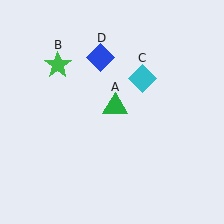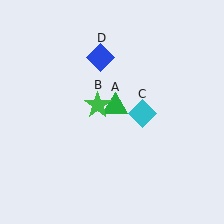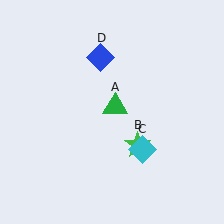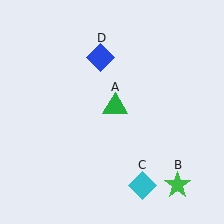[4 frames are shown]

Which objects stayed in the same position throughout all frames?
Green triangle (object A) and blue diamond (object D) remained stationary.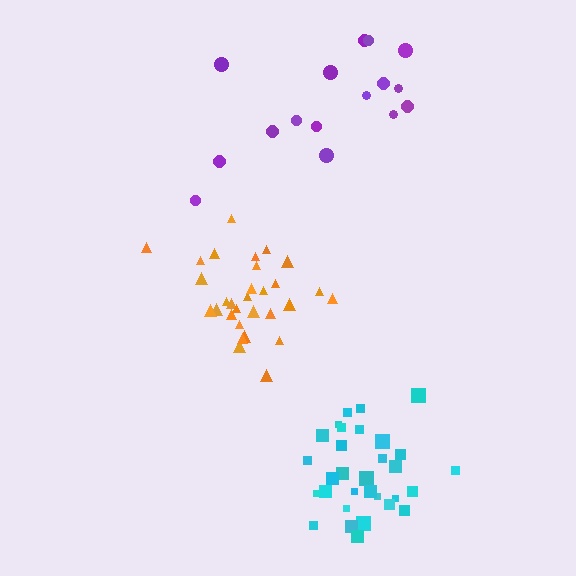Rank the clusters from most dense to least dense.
cyan, orange, purple.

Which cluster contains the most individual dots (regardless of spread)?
Cyan (31).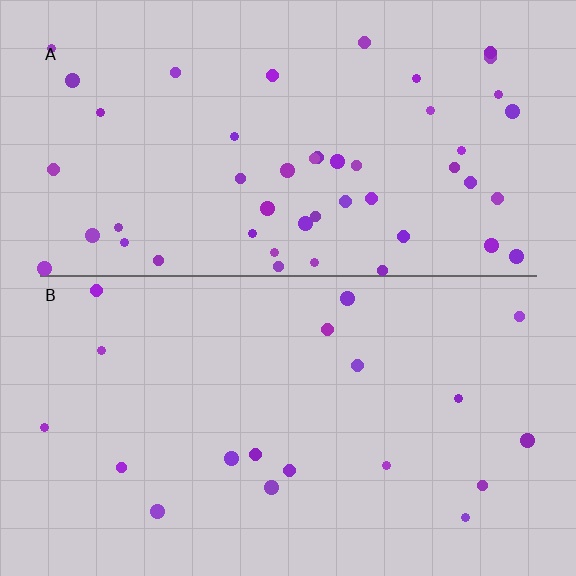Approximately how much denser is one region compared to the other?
Approximately 2.6× — region A over region B.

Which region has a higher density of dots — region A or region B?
A (the top).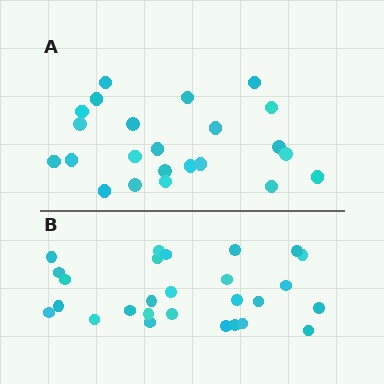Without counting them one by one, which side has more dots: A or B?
Region B (the bottom region) has more dots.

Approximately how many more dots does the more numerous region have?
Region B has about 4 more dots than region A.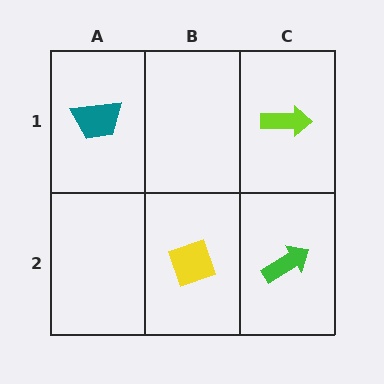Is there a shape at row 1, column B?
No, that cell is empty.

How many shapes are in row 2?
2 shapes.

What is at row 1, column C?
A lime arrow.